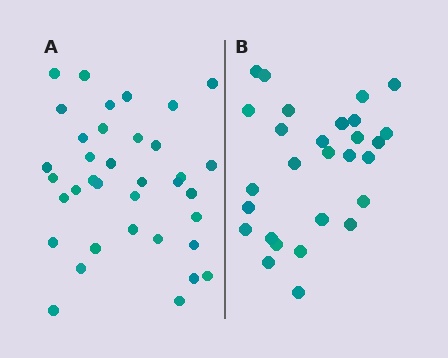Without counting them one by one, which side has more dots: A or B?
Region A (the left region) has more dots.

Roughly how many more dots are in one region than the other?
Region A has roughly 8 or so more dots than region B.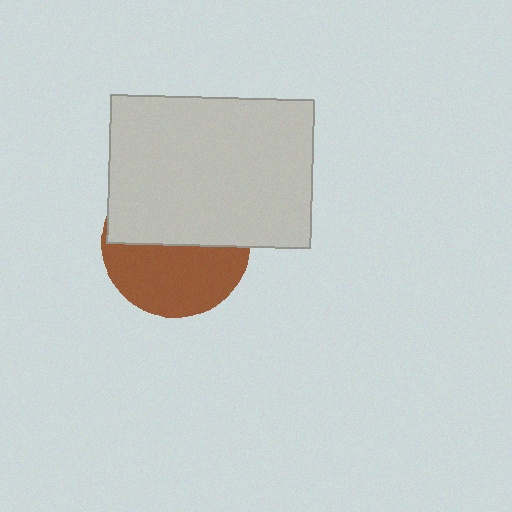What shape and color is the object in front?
The object in front is a light gray rectangle.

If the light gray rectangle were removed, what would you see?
You would see the complete brown circle.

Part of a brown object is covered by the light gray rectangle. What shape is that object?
It is a circle.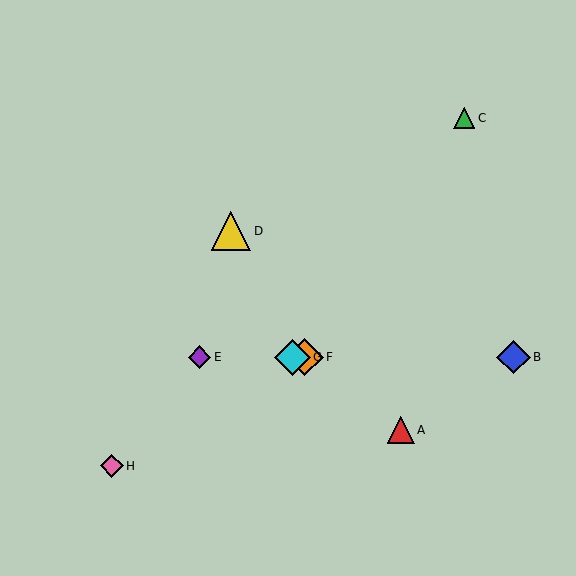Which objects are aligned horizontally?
Objects B, E, F, G are aligned horizontally.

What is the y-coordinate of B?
Object B is at y≈357.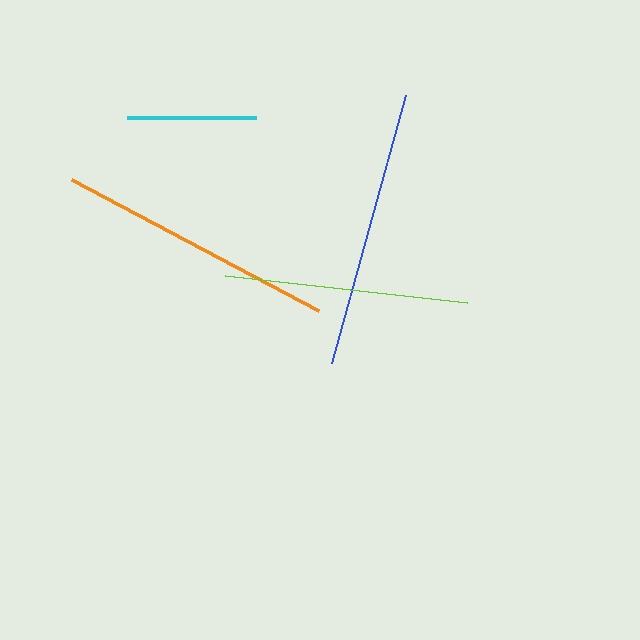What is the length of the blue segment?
The blue segment is approximately 278 pixels long.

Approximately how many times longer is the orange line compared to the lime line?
The orange line is approximately 1.1 times the length of the lime line.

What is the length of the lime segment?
The lime segment is approximately 243 pixels long.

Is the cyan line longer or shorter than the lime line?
The lime line is longer than the cyan line.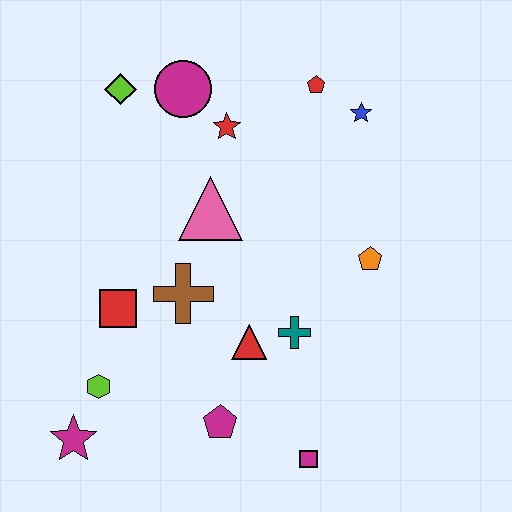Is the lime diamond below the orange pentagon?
No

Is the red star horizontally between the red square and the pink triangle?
No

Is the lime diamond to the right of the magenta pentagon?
No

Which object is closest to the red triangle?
The teal cross is closest to the red triangle.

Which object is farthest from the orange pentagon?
The magenta star is farthest from the orange pentagon.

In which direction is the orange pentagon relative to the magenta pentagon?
The orange pentagon is above the magenta pentagon.